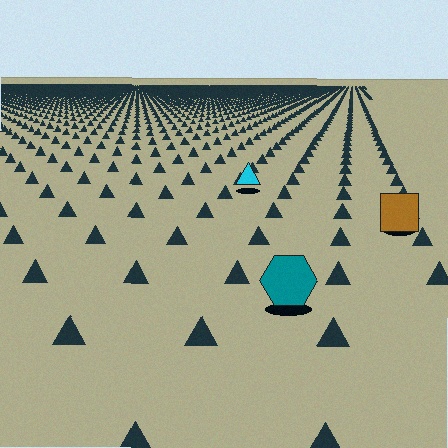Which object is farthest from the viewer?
The cyan triangle is farthest from the viewer. It appears smaller and the ground texture around it is denser.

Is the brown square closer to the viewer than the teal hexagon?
No. The teal hexagon is closer — you can tell from the texture gradient: the ground texture is coarser near it.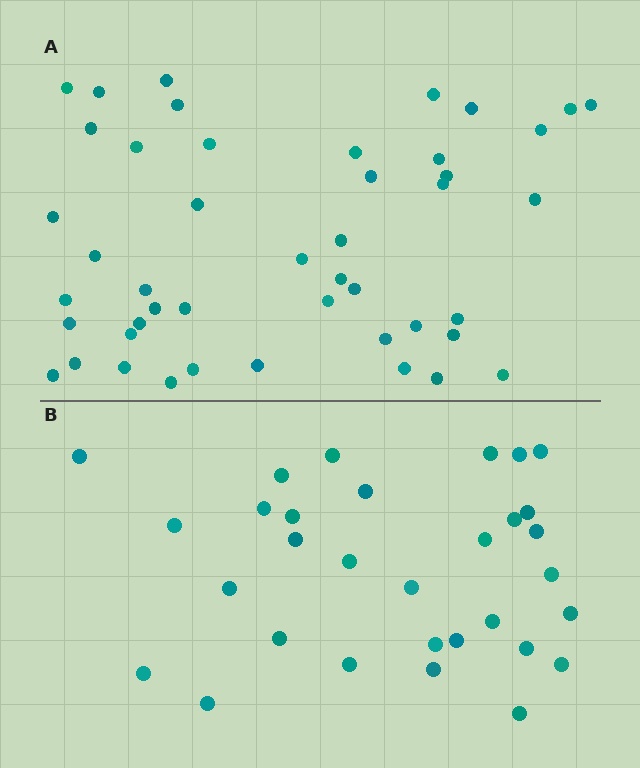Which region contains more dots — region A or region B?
Region A (the top region) has more dots.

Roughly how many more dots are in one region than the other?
Region A has approximately 15 more dots than region B.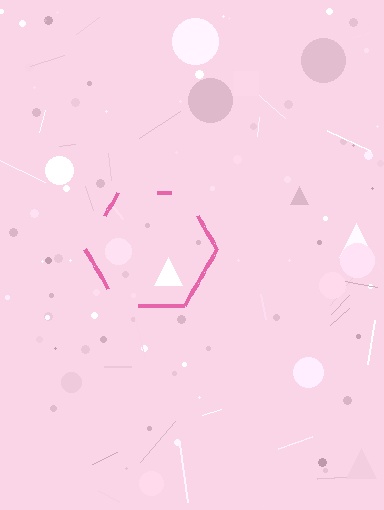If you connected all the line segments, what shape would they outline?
They would outline a hexagon.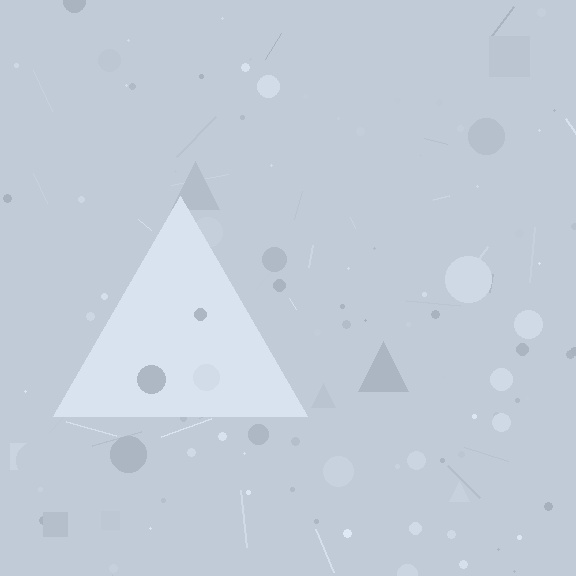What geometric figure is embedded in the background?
A triangle is embedded in the background.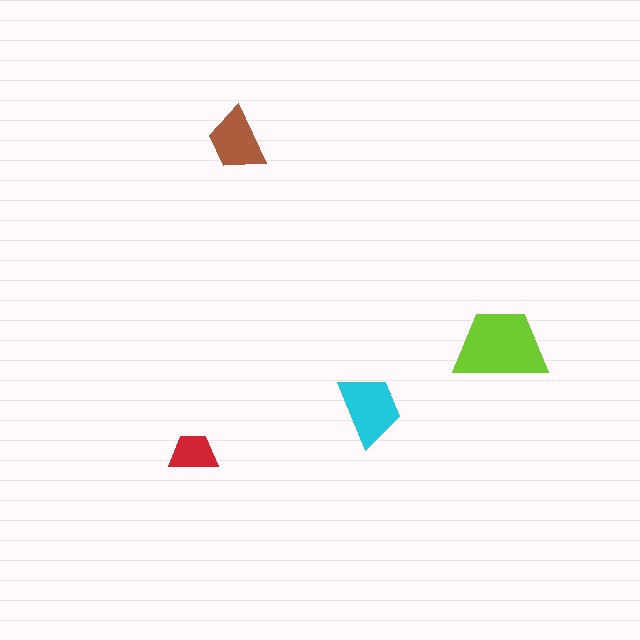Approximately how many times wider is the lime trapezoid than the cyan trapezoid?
About 1.5 times wider.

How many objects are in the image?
There are 4 objects in the image.